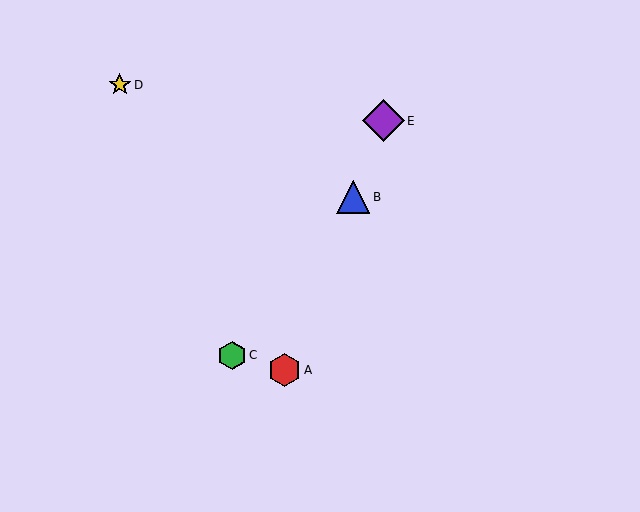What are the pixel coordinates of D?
Object D is at (120, 85).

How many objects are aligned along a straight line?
3 objects (A, B, E) are aligned along a straight line.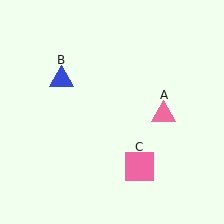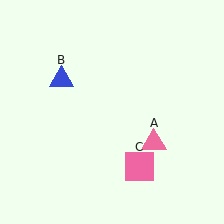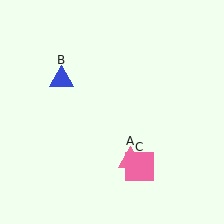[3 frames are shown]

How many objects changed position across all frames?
1 object changed position: pink triangle (object A).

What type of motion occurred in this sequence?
The pink triangle (object A) rotated clockwise around the center of the scene.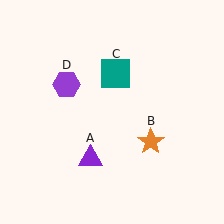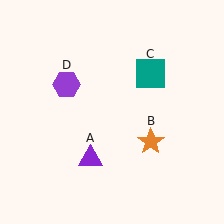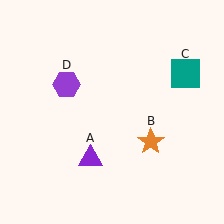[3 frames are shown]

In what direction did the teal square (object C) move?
The teal square (object C) moved right.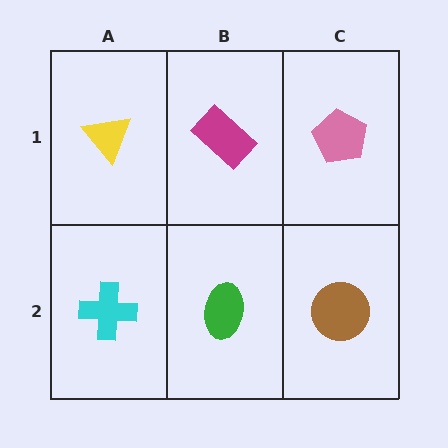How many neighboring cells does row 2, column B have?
3.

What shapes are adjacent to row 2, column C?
A pink pentagon (row 1, column C), a green ellipse (row 2, column B).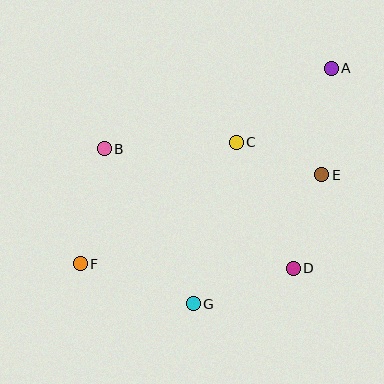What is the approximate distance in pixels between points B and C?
The distance between B and C is approximately 132 pixels.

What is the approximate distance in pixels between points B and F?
The distance between B and F is approximately 117 pixels.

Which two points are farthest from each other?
Points A and F are farthest from each other.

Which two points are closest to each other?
Points C and E are closest to each other.